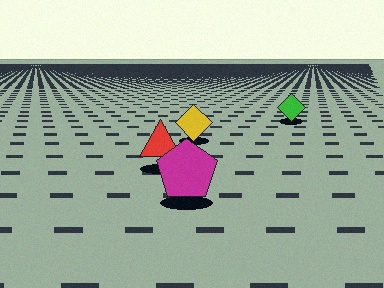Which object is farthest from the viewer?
The green diamond is farthest from the viewer. It appears smaller and the ground texture around it is denser.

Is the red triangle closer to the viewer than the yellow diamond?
Yes. The red triangle is closer — you can tell from the texture gradient: the ground texture is coarser near it.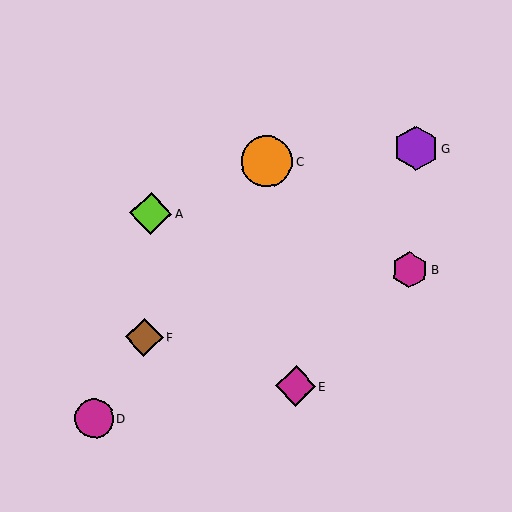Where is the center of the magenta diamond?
The center of the magenta diamond is at (295, 386).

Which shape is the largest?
The orange circle (labeled C) is the largest.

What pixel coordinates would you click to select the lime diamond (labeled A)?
Click at (151, 213) to select the lime diamond A.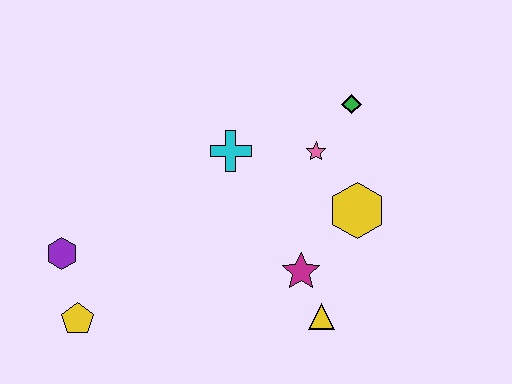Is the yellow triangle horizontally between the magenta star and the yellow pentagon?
No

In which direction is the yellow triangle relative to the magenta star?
The yellow triangle is below the magenta star.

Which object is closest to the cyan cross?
The pink star is closest to the cyan cross.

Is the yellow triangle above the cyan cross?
No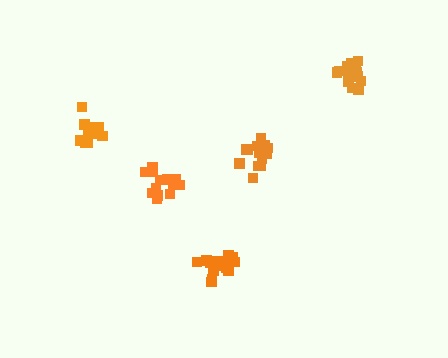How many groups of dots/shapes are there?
There are 5 groups.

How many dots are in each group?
Group 1: 13 dots, Group 2: 14 dots, Group 3: 18 dots, Group 4: 14 dots, Group 5: 18 dots (77 total).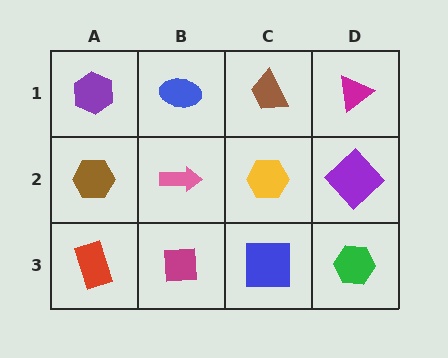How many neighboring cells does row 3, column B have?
3.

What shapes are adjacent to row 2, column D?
A magenta triangle (row 1, column D), a green hexagon (row 3, column D), a yellow hexagon (row 2, column C).